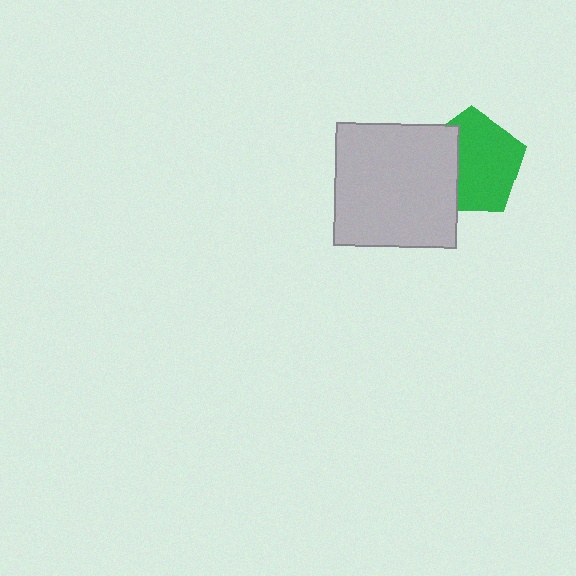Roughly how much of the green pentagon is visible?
Most of it is visible (roughly 66%).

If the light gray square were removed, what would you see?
You would see the complete green pentagon.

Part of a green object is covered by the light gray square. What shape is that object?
It is a pentagon.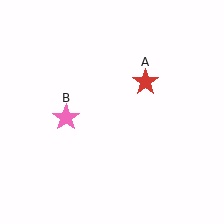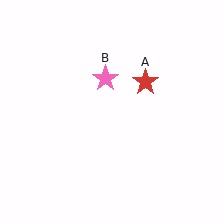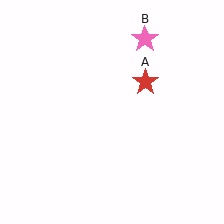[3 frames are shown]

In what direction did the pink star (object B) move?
The pink star (object B) moved up and to the right.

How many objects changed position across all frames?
1 object changed position: pink star (object B).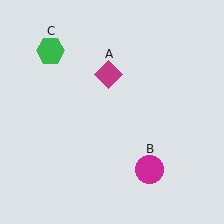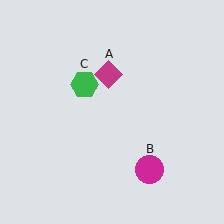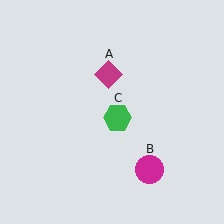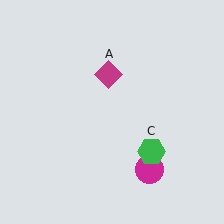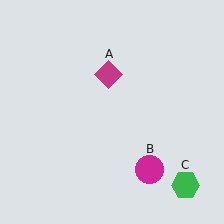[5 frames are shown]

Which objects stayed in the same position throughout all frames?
Magenta diamond (object A) and magenta circle (object B) remained stationary.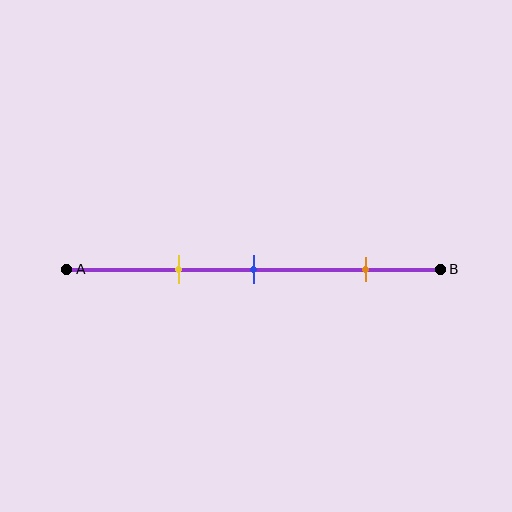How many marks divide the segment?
There are 3 marks dividing the segment.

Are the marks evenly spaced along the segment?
No, the marks are not evenly spaced.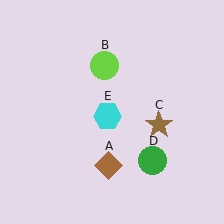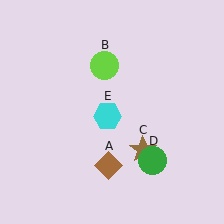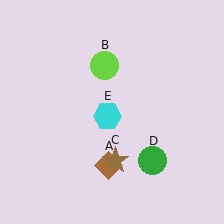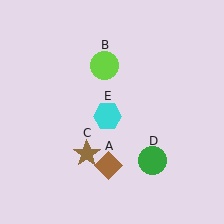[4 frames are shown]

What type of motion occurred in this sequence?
The brown star (object C) rotated clockwise around the center of the scene.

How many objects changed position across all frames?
1 object changed position: brown star (object C).